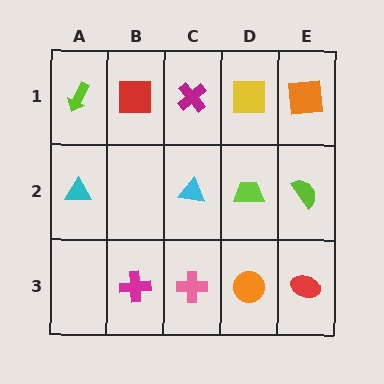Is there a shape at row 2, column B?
No, that cell is empty.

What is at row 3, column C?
A pink cross.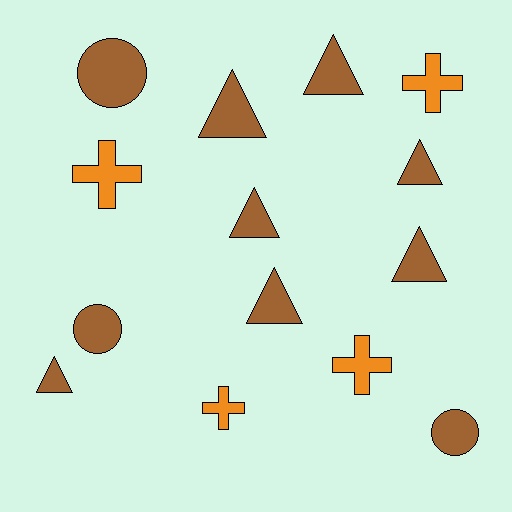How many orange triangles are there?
There are no orange triangles.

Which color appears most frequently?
Brown, with 10 objects.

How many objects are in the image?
There are 14 objects.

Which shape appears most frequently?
Triangle, with 7 objects.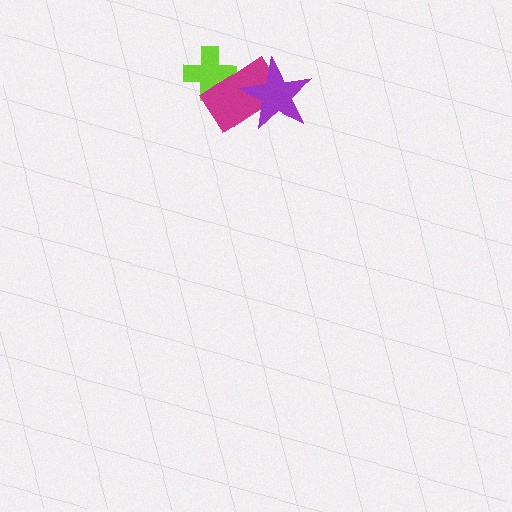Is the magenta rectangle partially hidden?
Yes, it is partially covered by another shape.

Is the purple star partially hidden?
No, no other shape covers it.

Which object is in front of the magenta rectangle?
The purple star is in front of the magenta rectangle.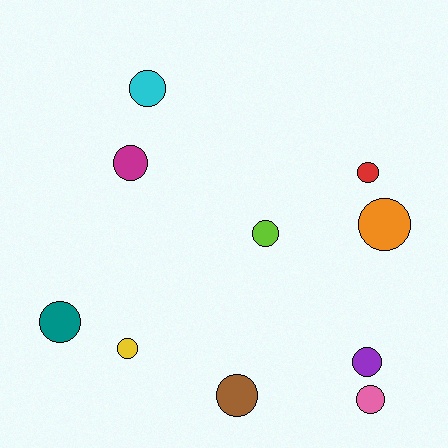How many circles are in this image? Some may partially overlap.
There are 10 circles.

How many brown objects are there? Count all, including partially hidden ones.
There is 1 brown object.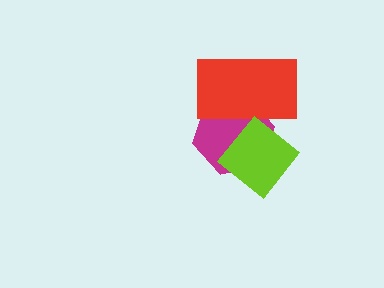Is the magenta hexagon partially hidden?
Yes, it is partially covered by another shape.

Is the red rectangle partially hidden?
Yes, it is partially covered by another shape.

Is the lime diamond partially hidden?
No, no other shape covers it.